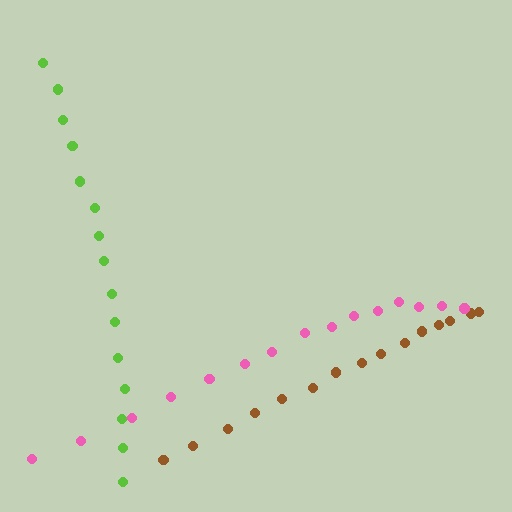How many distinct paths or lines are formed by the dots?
There are 3 distinct paths.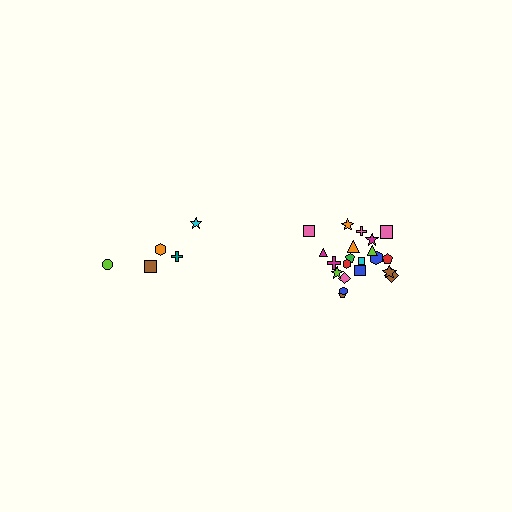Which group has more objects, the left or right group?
The right group.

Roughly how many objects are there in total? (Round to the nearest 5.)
Roughly 25 objects in total.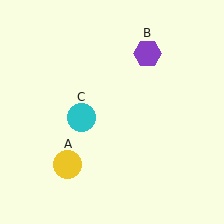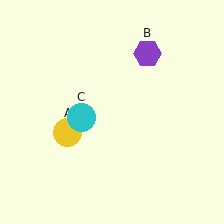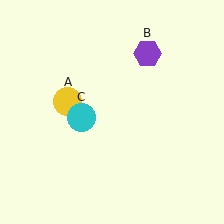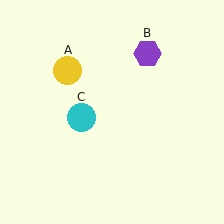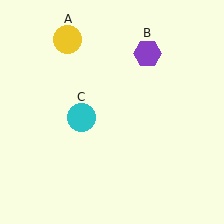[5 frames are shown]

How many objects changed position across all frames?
1 object changed position: yellow circle (object A).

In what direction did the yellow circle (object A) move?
The yellow circle (object A) moved up.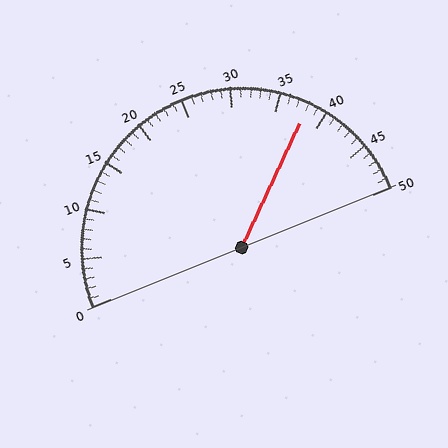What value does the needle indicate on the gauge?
The needle indicates approximately 38.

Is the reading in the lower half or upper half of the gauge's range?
The reading is in the upper half of the range (0 to 50).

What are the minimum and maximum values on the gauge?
The gauge ranges from 0 to 50.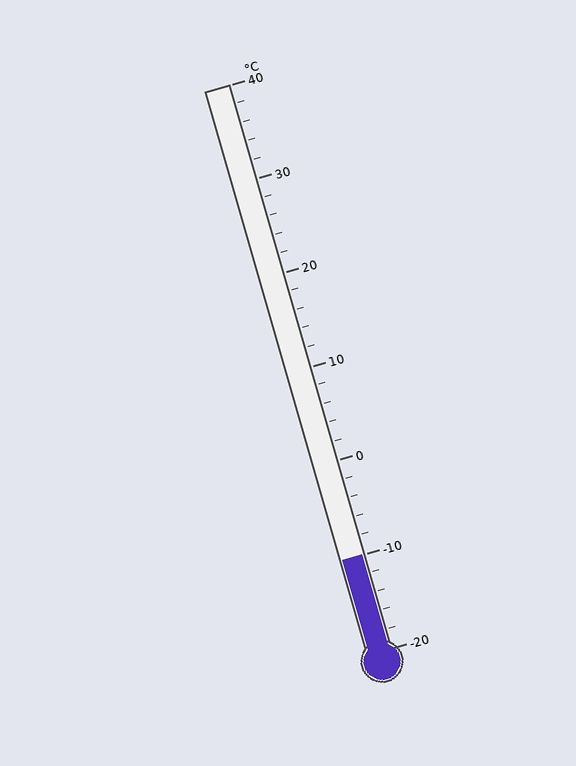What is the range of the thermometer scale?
The thermometer scale ranges from -20°C to 40°C.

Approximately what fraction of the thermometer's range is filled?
The thermometer is filled to approximately 15% of its range.